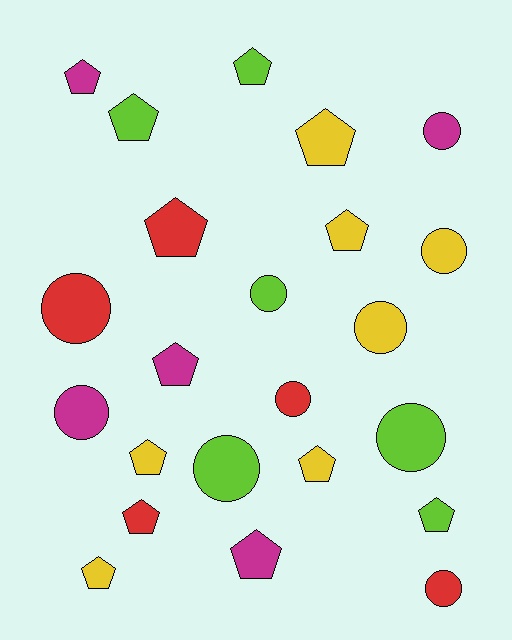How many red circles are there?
There are 3 red circles.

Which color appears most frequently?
Yellow, with 7 objects.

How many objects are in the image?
There are 23 objects.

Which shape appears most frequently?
Pentagon, with 13 objects.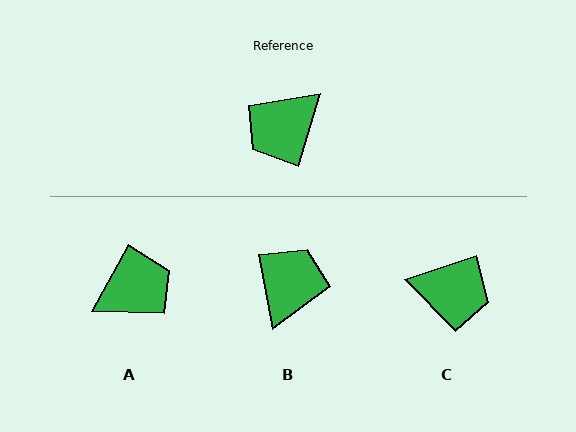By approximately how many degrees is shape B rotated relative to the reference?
Approximately 153 degrees clockwise.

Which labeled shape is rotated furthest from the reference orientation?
A, about 168 degrees away.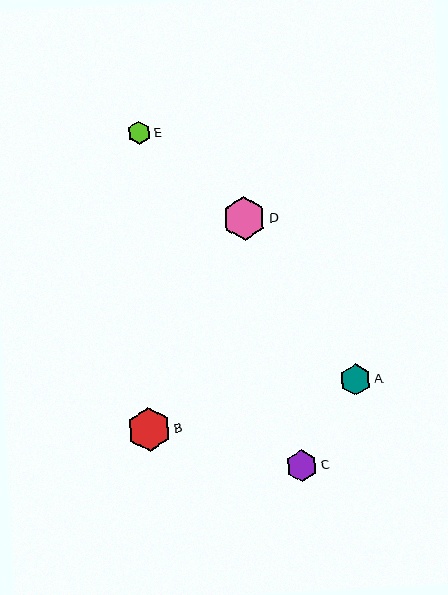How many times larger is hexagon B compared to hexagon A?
Hexagon B is approximately 1.4 times the size of hexagon A.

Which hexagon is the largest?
Hexagon B is the largest with a size of approximately 44 pixels.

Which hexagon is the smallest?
Hexagon E is the smallest with a size of approximately 23 pixels.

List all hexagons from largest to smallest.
From largest to smallest: B, D, C, A, E.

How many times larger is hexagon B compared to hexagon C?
Hexagon B is approximately 1.4 times the size of hexagon C.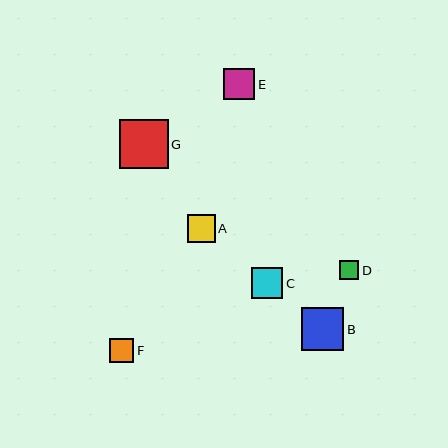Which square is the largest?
Square G is the largest with a size of approximately 49 pixels.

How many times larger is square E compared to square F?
Square E is approximately 1.3 times the size of square F.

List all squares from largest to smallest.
From largest to smallest: G, B, C, E, A, F, D.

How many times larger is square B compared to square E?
Square B is approximately 1.4 times the size of square E.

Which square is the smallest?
Square D is the smallest with a size of approximately 19 pixels.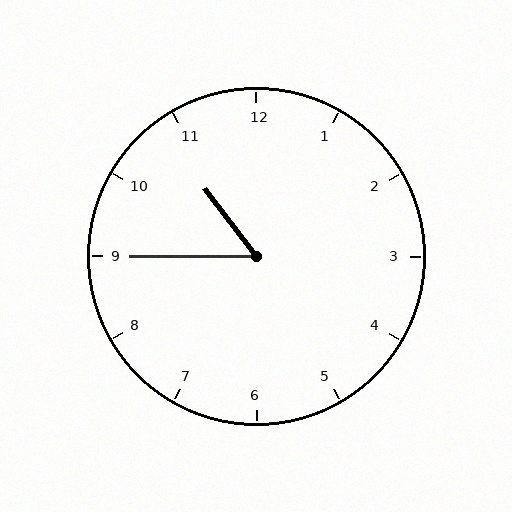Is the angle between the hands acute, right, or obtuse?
It is acute.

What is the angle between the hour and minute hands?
Approximately 52 degrees.